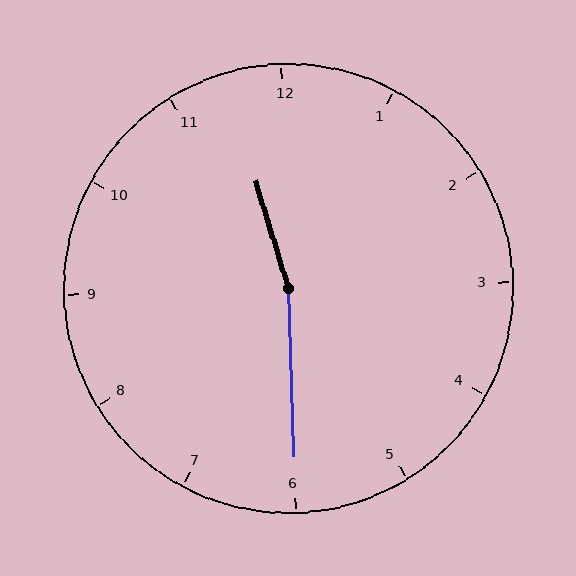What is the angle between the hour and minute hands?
Approximately 165 degrees.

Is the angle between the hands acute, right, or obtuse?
It is obtuse.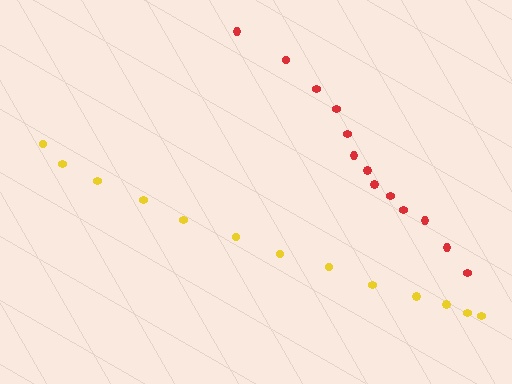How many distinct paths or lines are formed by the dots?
There are 2 distinct paths.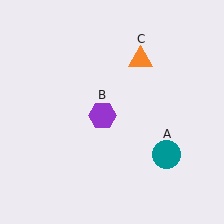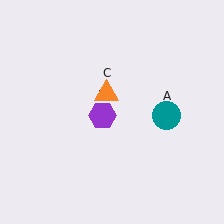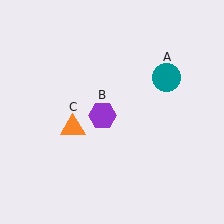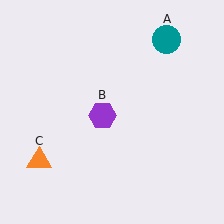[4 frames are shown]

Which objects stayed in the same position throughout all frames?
Purple hexagon (object B) remained stationary.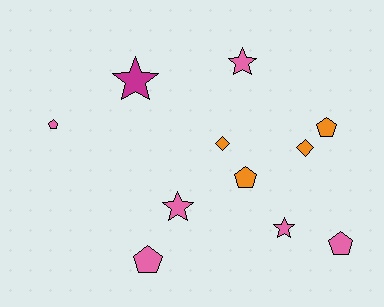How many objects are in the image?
There are 11 objects.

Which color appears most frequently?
Pink, with 6 objects.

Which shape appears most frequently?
Pentagon, with 5 objects.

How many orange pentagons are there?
There are 2 orange pentagons.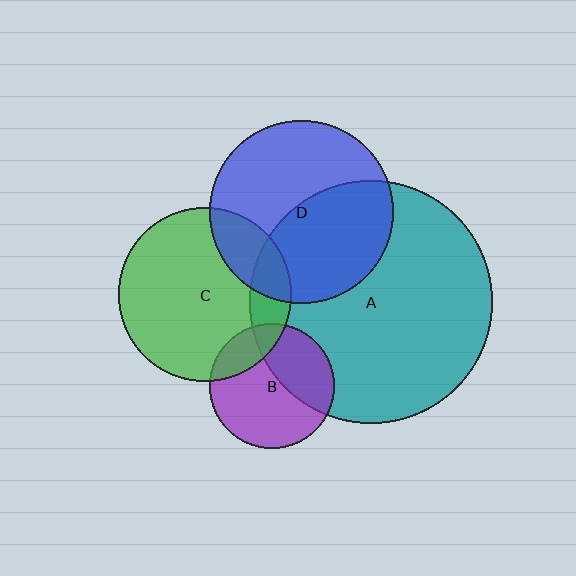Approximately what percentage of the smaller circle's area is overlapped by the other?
Approximately 20%.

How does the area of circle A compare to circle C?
Approximately 1.9 times.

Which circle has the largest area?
Circle A (teal).